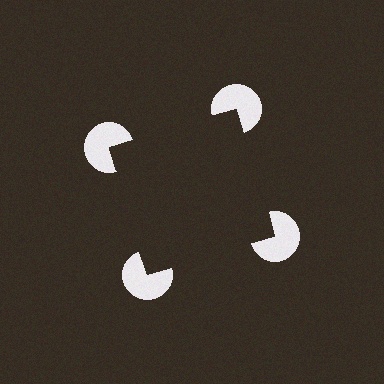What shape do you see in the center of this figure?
An illusory square — its edges are inferred from the aligned wedge cuts in the pac-man discs, not physically drawn.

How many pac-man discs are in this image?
There are 4 — one at each vertex of the illusory square.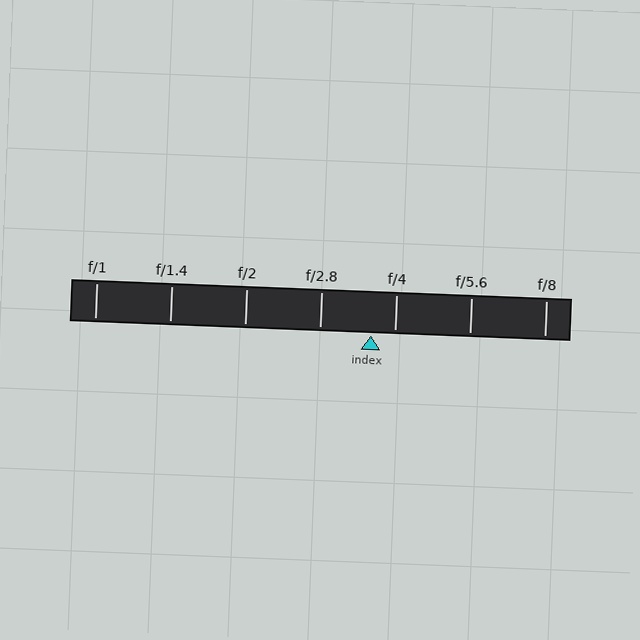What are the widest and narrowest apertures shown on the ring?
The widest aperture shown is f/1 and the narrowest is f/8.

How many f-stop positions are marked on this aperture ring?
There are 7 f-stop positions marked.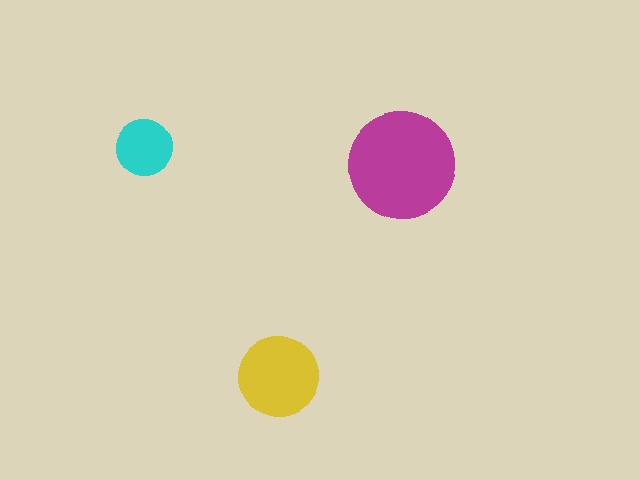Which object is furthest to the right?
The magenta circle is rightmost.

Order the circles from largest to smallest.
the magenta one, the yellow one, the cyan one.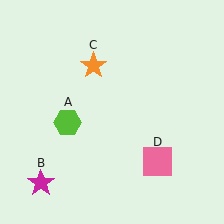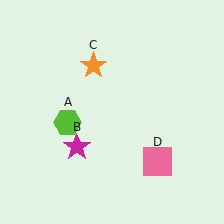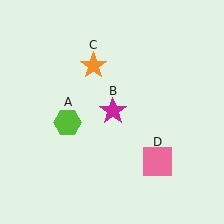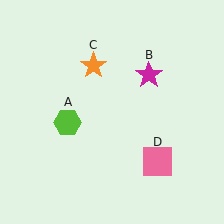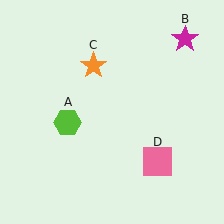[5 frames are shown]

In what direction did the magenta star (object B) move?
The magenta star (object B) moved up and to the right.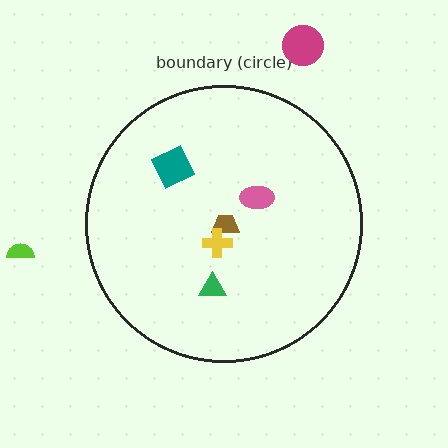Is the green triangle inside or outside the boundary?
Inside.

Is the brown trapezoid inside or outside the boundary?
Inside.